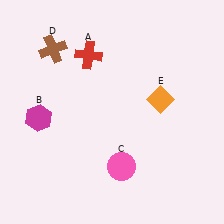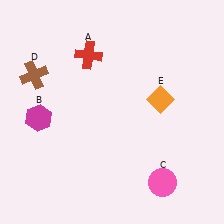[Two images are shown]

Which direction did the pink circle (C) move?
The pink circle (C) moved right.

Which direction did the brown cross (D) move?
The brown cross (D) moved down.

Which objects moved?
The objects that moved are: the pink circle (C), the brown cross (D).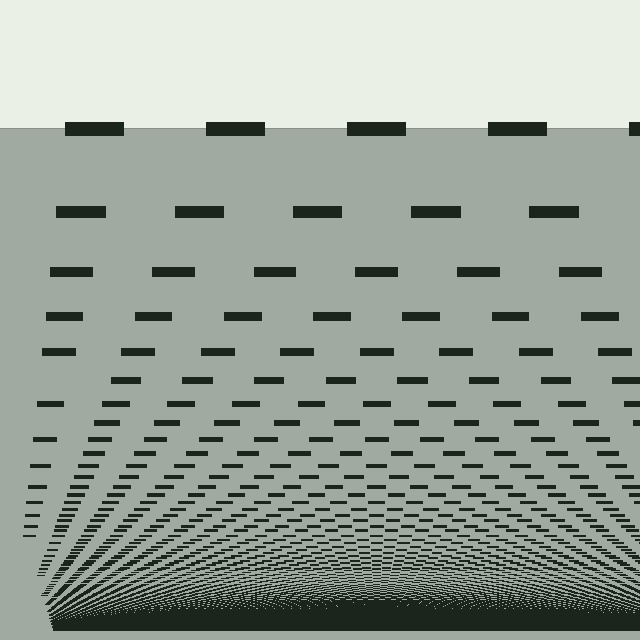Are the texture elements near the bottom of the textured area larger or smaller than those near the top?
Smaller. The gradient is inverted — elements near the bottom are smaller and denser.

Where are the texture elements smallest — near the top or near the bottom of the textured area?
Near the bottom.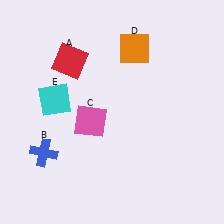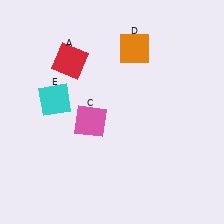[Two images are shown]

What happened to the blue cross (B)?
The blue cross (B) was removed in Image 2. It was in the bottom-left area of Image 1.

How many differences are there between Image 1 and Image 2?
There is 1 difference between the two images.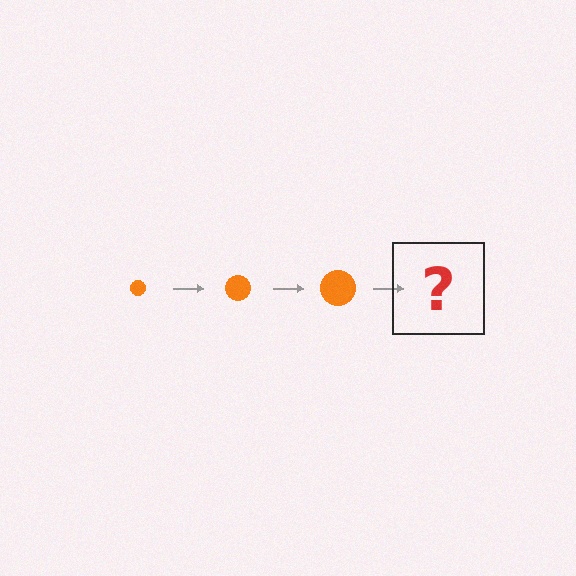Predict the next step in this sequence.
The next step is an orange circle, larger than the previous one.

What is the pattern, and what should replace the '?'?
The pattern is that the circle gets progressively larger each step. The '?' should be an orange circle, larger than the previous one.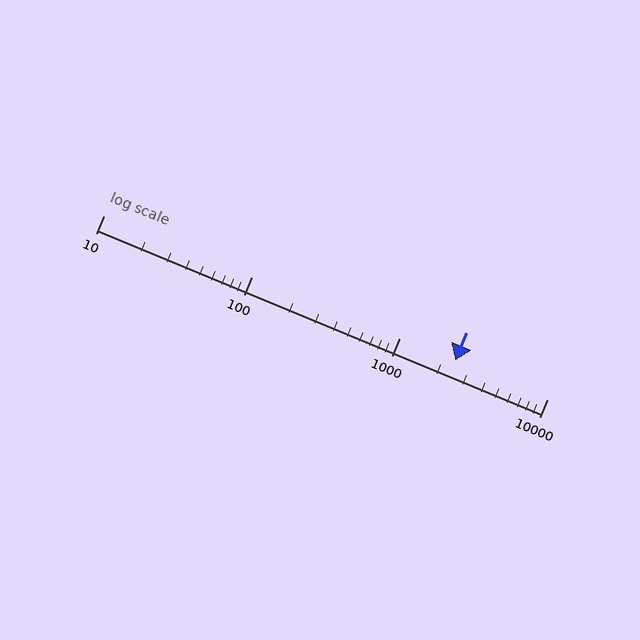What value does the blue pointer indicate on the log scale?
The pointer indicates approximately 2400.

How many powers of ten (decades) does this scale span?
The scale spans 3 decades, from 10 to 10000.